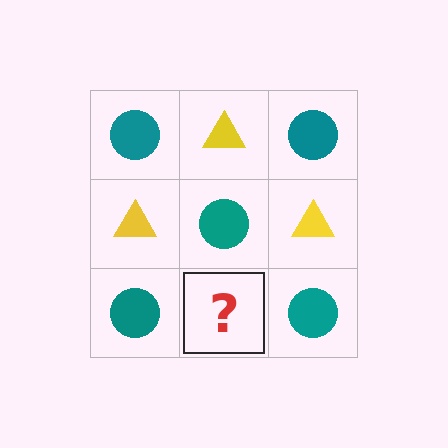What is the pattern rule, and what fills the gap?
The rule is that it alternates teal circle and yellow triangle in a checkerboard pattern. The gap should be filled with a yellow triangle.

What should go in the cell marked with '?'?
The missing cell should contain a yellow triangle.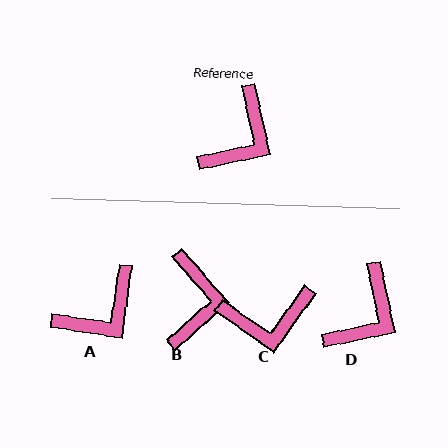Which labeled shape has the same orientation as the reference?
D.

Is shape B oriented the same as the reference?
No, it is off by about 29 degrees.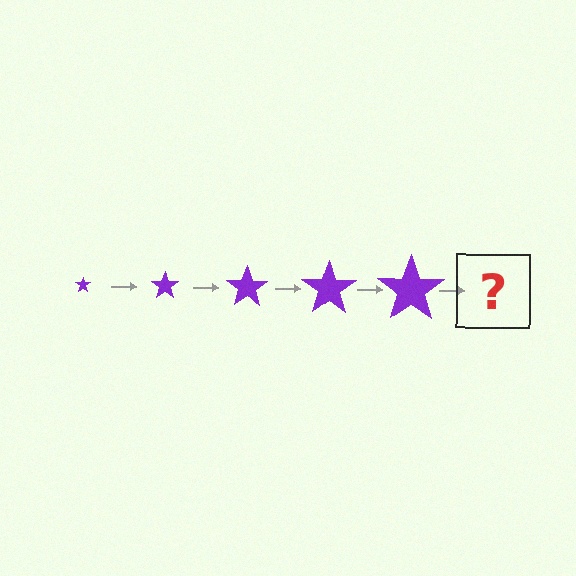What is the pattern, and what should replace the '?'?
The pattern is that the star gets progressively larger each step. The '?' should be a purple star, larger than the previous one.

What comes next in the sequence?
The next element should be a purple star, larger than the previous one.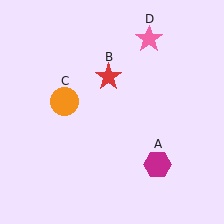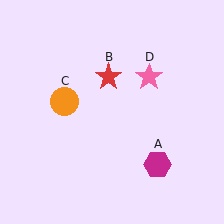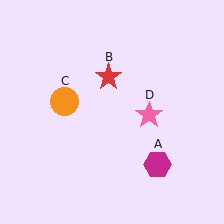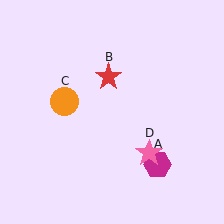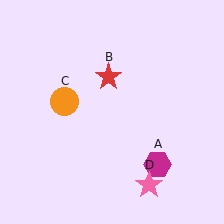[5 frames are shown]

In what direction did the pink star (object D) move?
The pink star (object D) moved down.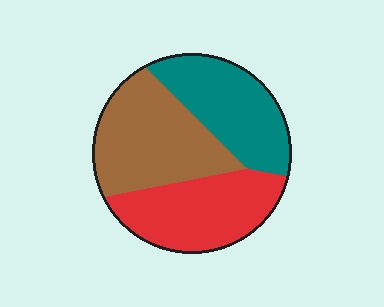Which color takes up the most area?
Brown, at roughly 35%.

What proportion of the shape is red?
Red takes up between a sixth and a third of the shape.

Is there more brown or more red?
Brown.